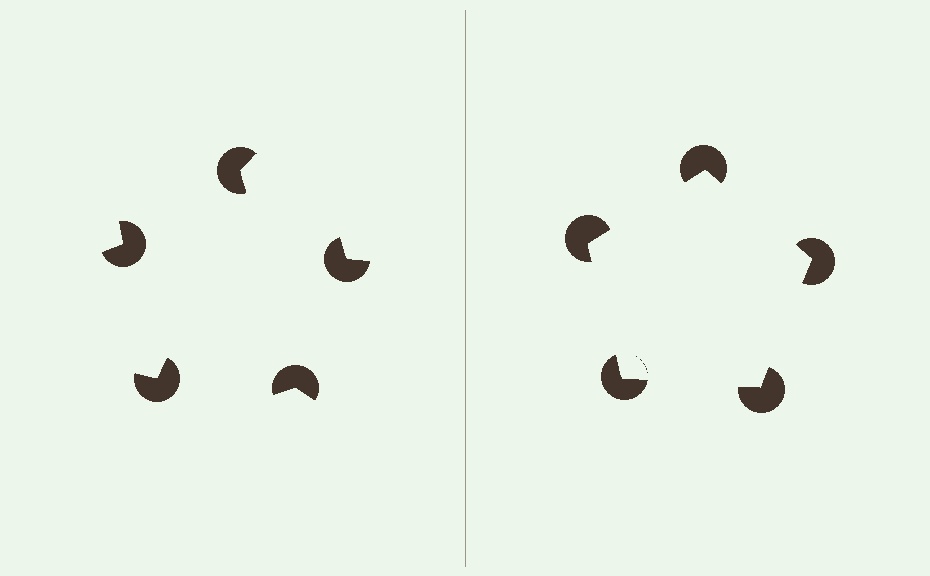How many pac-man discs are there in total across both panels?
10 — 5 on each side.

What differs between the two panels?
The pac-man discs are positioned identically on both sides; only the wedge orientations differ. On the right they align to a pentagon; on the left they are misaligned.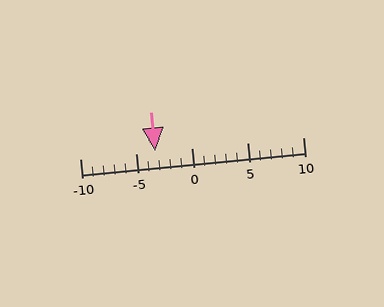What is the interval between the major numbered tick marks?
The major tick marks are spaced 5 units apart.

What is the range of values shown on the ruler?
The ruler shows values from -10 to 10.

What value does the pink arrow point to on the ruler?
The pink arrow points to approximately -3.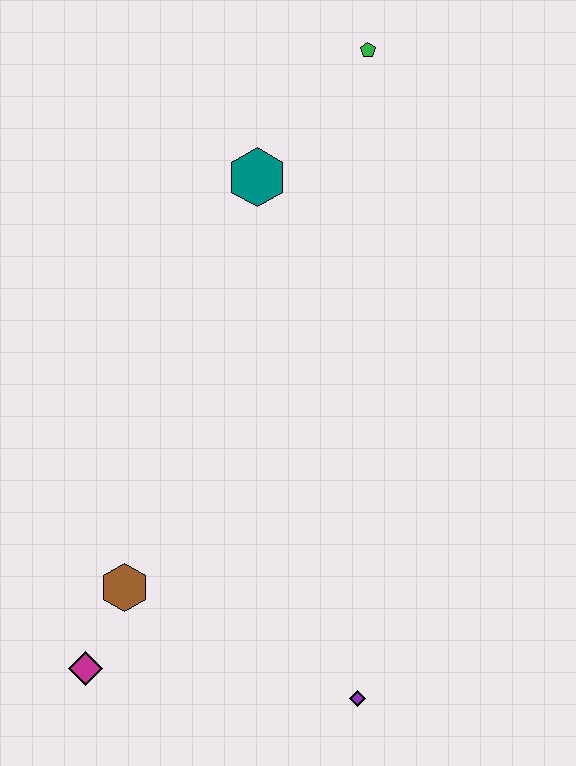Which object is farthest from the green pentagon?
The magenta diamond is farthest from the green pentagon.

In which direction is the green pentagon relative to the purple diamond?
The green pentagon is above the purple diamond.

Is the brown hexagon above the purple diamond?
Yes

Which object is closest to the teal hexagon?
The green pentagon is closest to the teal hexagon.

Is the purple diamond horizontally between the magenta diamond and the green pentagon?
Yes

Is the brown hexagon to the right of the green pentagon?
No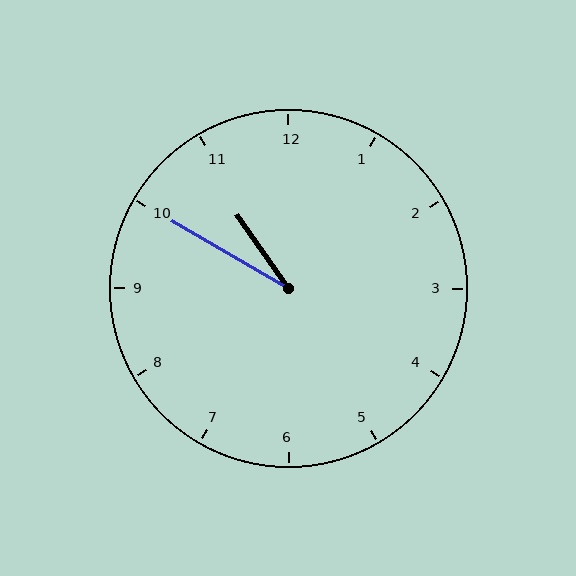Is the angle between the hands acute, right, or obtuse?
It is acute.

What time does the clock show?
10:50.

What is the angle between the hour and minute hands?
Approximately 25 degrees.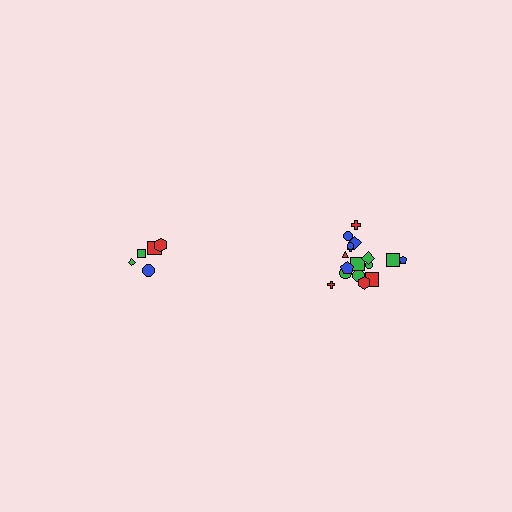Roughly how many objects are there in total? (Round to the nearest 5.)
Roughly 25 objects in total.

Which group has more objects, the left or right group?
The right group.